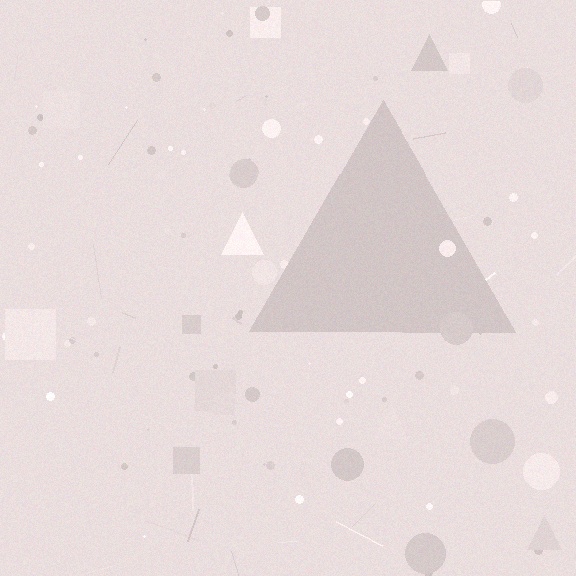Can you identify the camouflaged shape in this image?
The camouflaged shape is a triangle.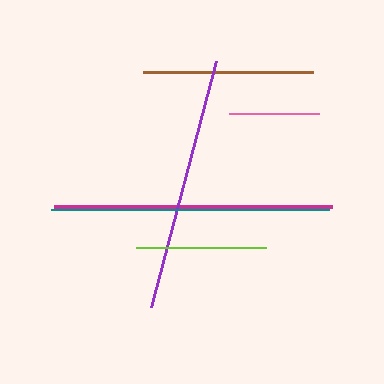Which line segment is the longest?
The magenta line is the longest at approximately 278 pixels.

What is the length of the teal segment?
The teal segment is approximately 278 pixels long.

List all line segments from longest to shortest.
From longest to shortest: magenta, teal, purple, brown, lime, pink.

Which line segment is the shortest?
The pink line is the shortest at approximately 90 pixels.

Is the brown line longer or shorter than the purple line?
The purple line is longer than the brown line.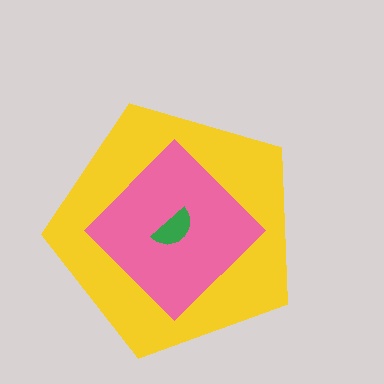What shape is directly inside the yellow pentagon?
The pink diamond.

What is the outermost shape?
The yellow pentagon.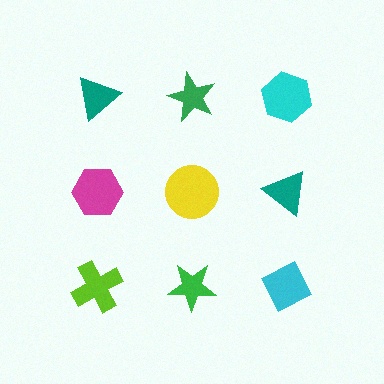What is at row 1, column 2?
A green star.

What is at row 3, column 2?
A green star.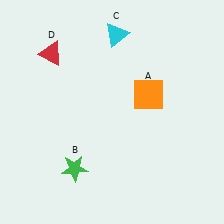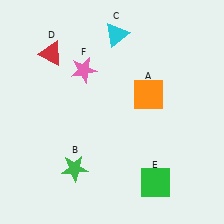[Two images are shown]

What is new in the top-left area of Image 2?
A pink star (F) was added in the top-left area of Image 2.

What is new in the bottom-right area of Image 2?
A green square (E) was added in the bottom-right area of Image 2.